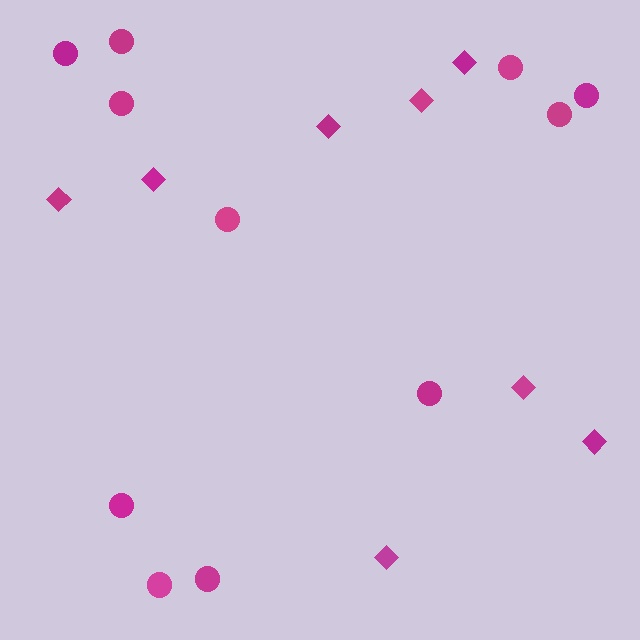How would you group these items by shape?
There are 2 groups: one group of circles (11) and one group of diamonds (8).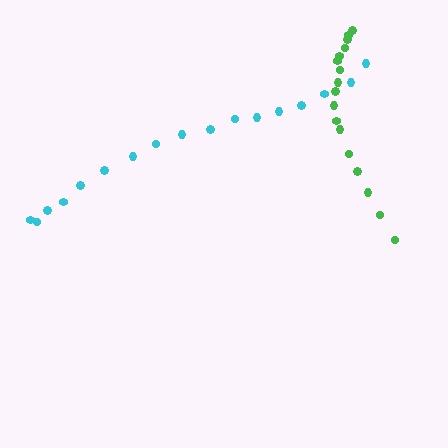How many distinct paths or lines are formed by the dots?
There are 2 distinct paths.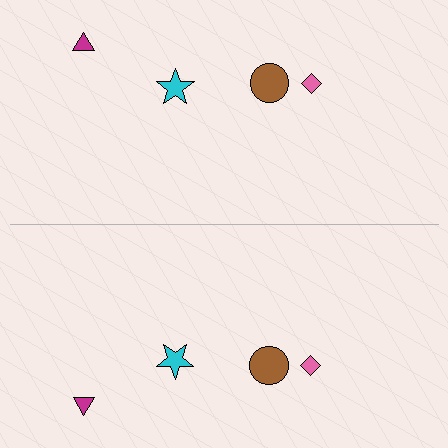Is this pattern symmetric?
Yes, this pattern has bilateral (reflection) symmetry.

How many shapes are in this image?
There are 8 shapes in this image.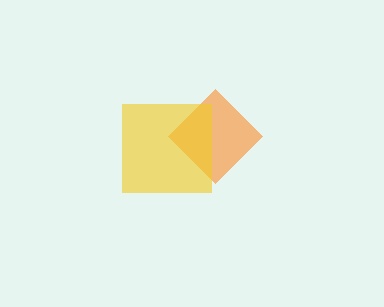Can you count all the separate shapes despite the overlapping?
Yes, there are 2 separate shapes.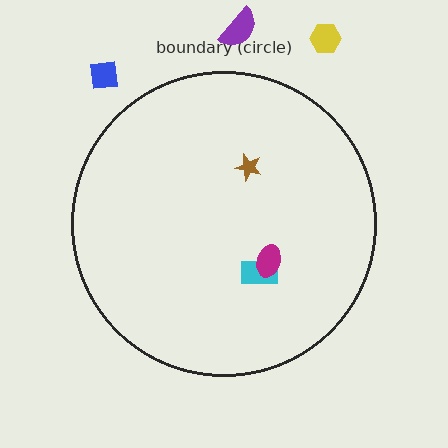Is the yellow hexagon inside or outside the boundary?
Outside.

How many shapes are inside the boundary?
3 inside, 3 outside.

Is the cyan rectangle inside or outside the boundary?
Inside.